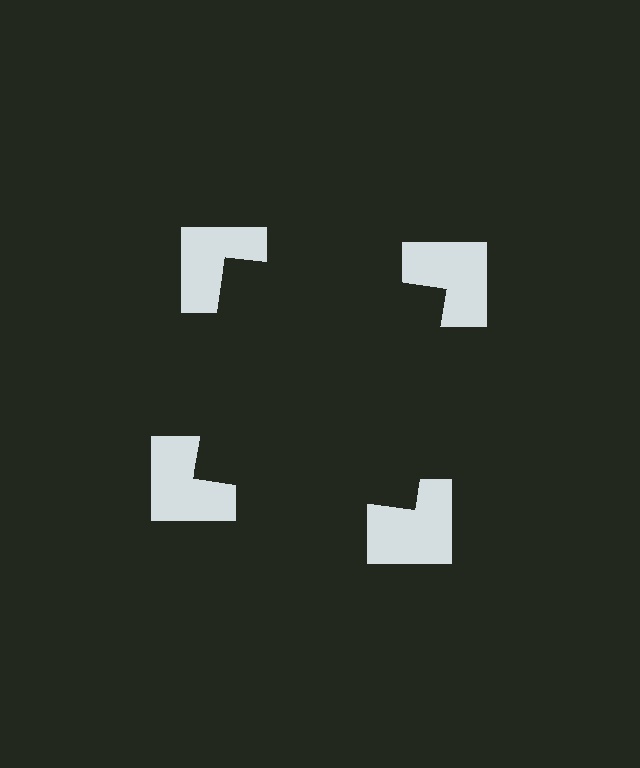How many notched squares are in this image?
There are 4 — one at each vertex of the illusory square.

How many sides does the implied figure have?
4 sides.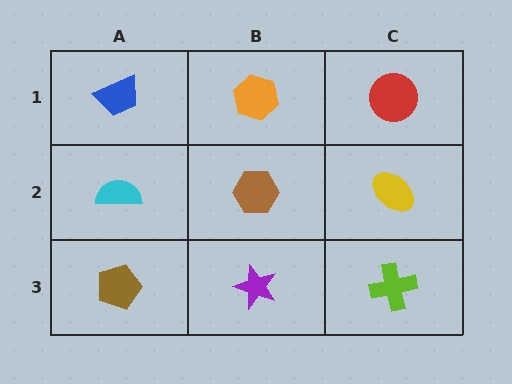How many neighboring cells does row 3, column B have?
3.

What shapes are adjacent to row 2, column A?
A blue trapezoid (row 1, column A), a brown pentagon (row 3, column A), a brown hexagon (row 2, column B).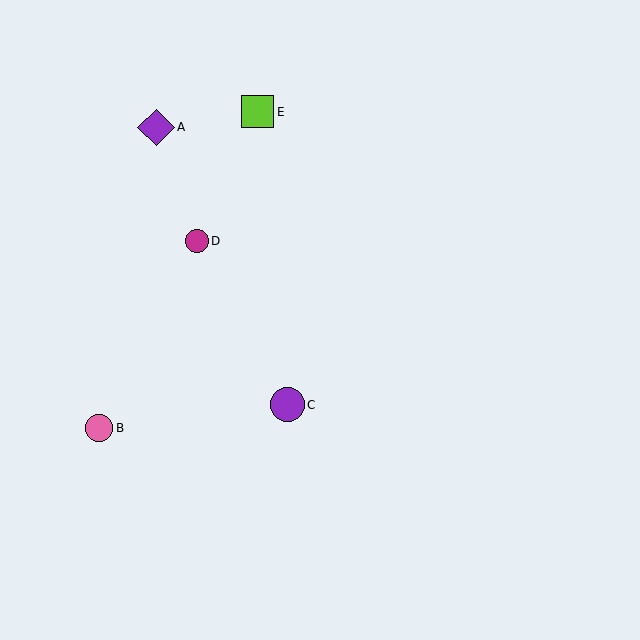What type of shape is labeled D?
Shape D is a magenta circle.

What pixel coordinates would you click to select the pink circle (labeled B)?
Click at (99, 428) to select the pink circle B.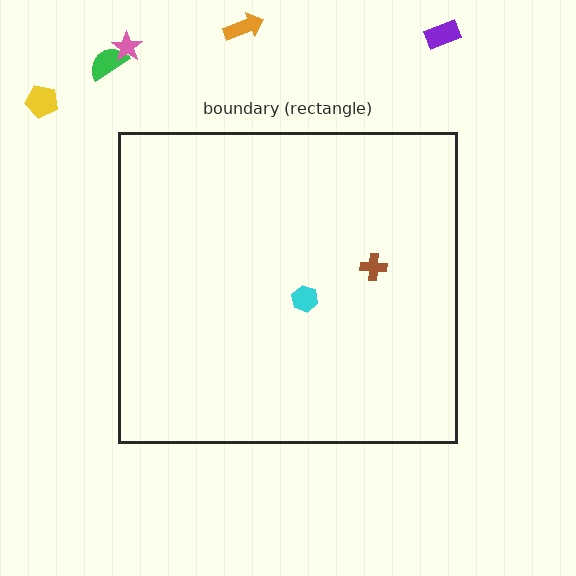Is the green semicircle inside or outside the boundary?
Outside.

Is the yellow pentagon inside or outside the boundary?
Outside.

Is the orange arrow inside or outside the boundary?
Outside.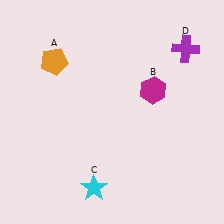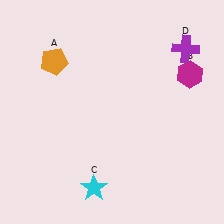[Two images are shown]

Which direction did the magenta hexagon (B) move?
The magenta hexagon (B) moved right.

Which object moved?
The magenta hexagon (B) moved right.